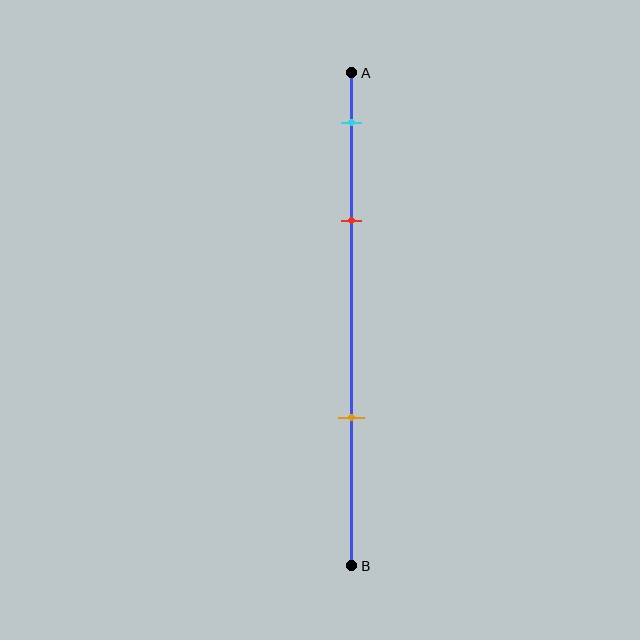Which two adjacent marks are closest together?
The cyan and red marks are the closest adjacent pair.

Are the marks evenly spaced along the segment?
No, the marks are not evenly spaced.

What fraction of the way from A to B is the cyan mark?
The cyan mark is approximately 10% (0.1) of the way from A to B.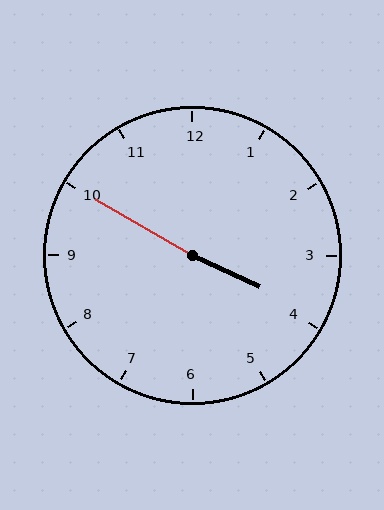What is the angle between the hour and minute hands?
Approximately 175 degrees.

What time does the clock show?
3:50.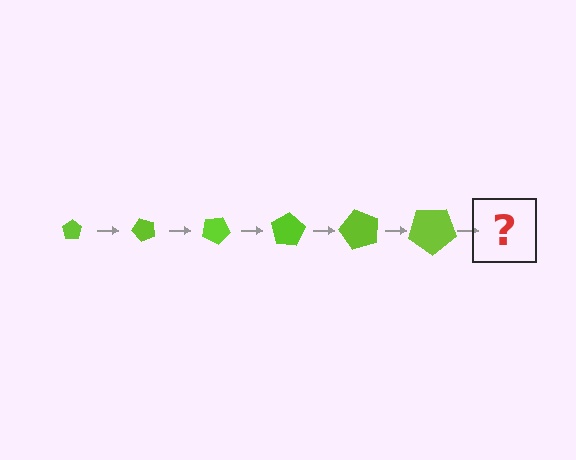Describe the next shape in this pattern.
It should be a pentagon, larger than the previous one and rotated 300 degrees from the start.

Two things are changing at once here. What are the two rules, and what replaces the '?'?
The two rules are that the pentagon grows larger each step and it rotates 50 degrees each step. The '?' should be a pentagon, larger than the previous one and rotated 300 degrees from the start.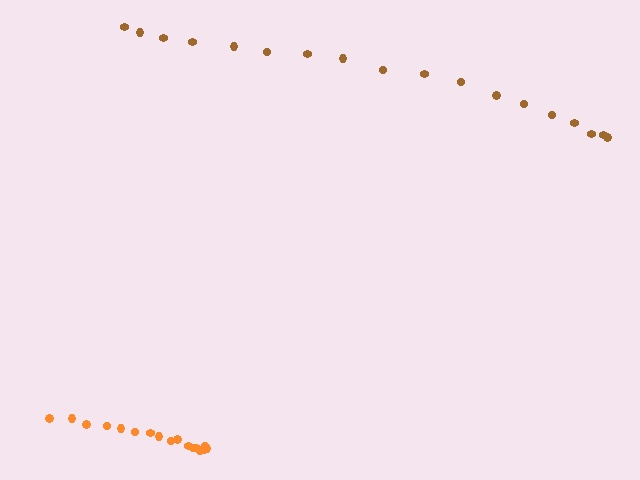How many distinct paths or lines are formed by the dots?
There are 2 distinct paths.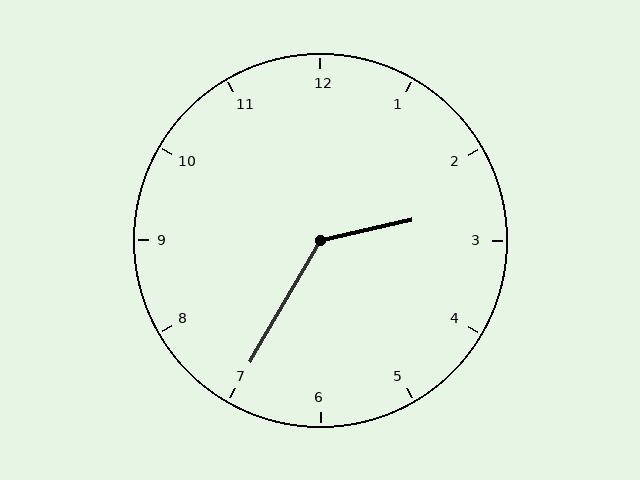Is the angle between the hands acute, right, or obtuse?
It is obtuse.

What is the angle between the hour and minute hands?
Approximately 132 degrees.